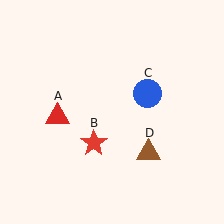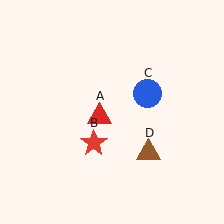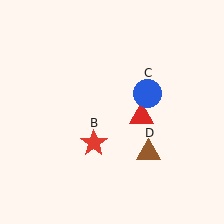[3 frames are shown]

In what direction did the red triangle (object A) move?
The red triangle (object A) moved right.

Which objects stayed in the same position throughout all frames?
Red star (object B) and blue circle (object C) and brown triangle (object D) remained stationary.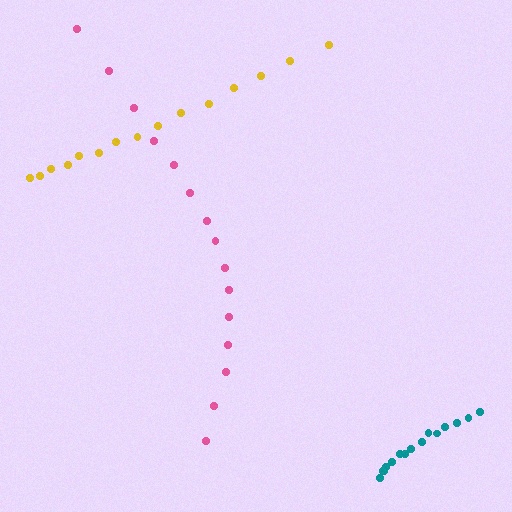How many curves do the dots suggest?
There are 3 distinct paths.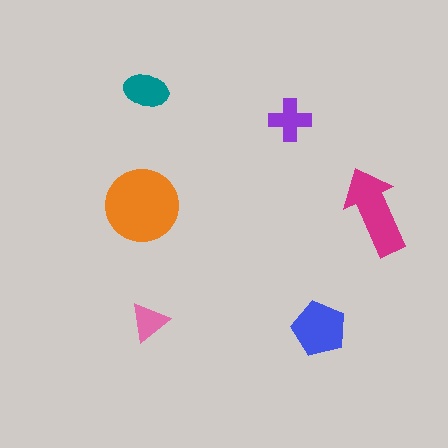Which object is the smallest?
The pink triangle.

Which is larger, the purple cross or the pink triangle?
The purple cross.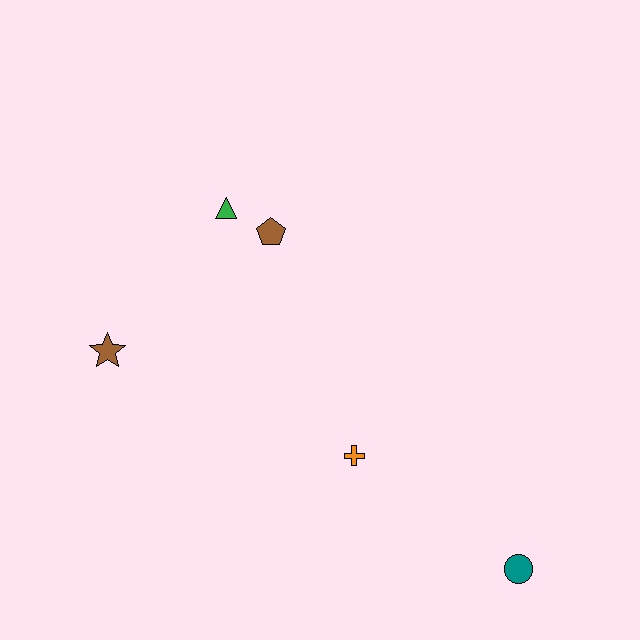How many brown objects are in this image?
There are 2 brown objects.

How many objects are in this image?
There are 5 objects.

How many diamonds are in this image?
There are no diamonds.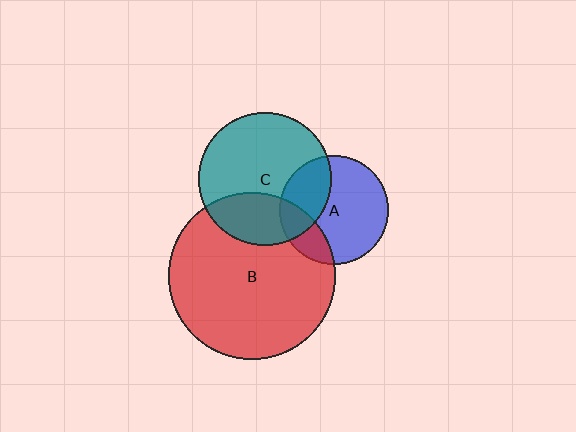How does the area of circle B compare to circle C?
Approximately 1.6 times.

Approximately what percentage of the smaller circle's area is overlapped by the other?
Approximately 30%.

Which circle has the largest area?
Circle B (red).